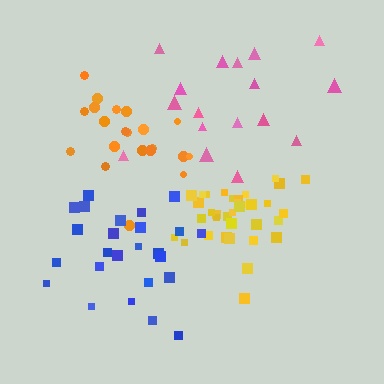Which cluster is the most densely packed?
Yellow.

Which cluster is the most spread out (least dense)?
Pink.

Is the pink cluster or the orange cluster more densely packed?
Orange.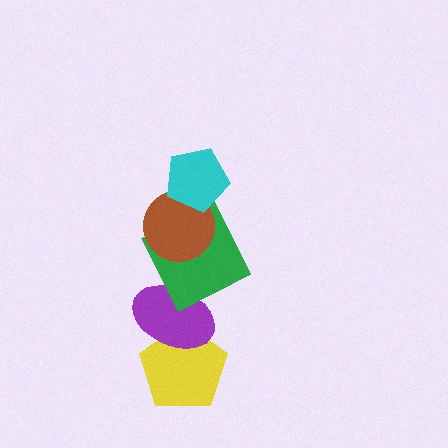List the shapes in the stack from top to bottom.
From top to bottom: the cyan pentagon, the brown circle, the green square, the purple ellipse, the yellow pentagon.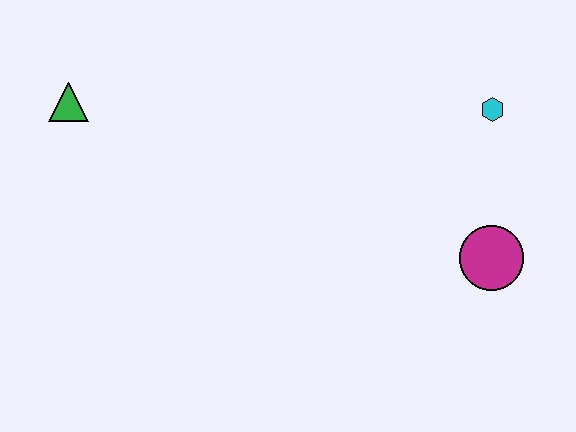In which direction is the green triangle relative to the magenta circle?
The green triangle is to the left of the magenta circle.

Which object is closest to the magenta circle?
The cyan hexagon is closest to the magenta circle.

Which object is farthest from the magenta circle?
The green triangle is farthest from the magenta circle.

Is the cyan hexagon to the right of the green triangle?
Yes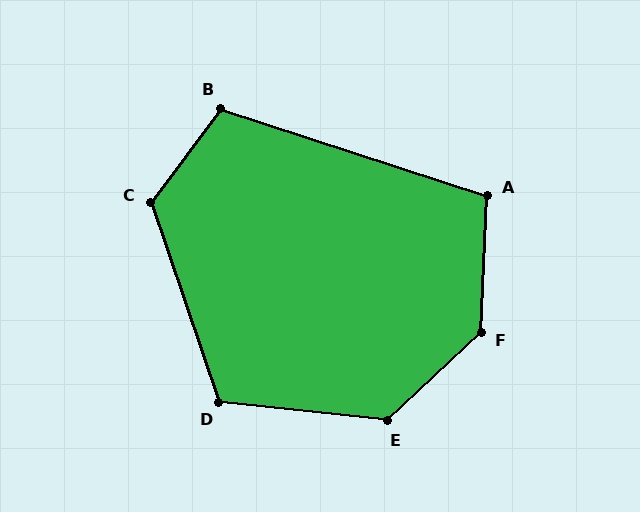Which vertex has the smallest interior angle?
A, at approximately 105 degrees.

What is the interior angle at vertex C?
Approximately 124 degrees (obtuse).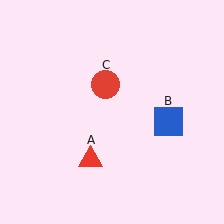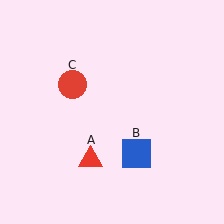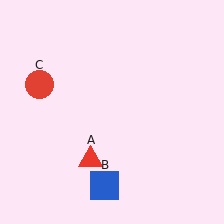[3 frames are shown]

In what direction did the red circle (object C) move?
The red circle (object C) moved left.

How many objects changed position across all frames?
2 objects changed position: blue square (object B), red circle (object C).